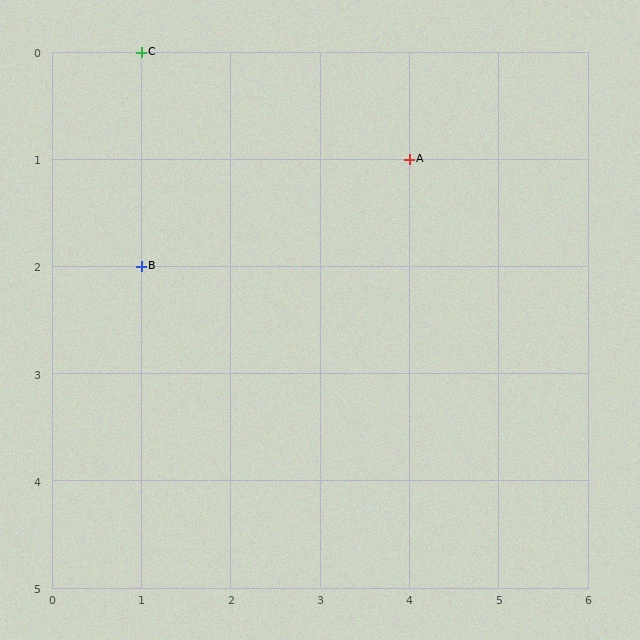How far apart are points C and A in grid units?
Points C and A are 3 columns and 1 row apart (about 3.2 grid units diagonally).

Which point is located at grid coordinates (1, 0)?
Point C is at (1, 0).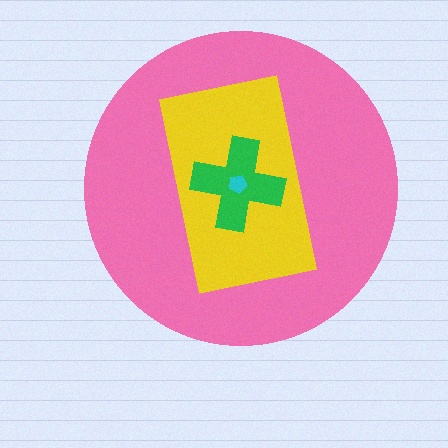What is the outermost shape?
The pink circle.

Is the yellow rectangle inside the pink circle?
Yes.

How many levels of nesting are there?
4.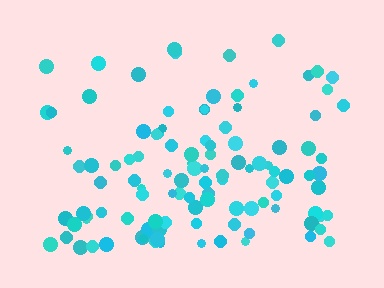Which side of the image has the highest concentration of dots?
The bottom.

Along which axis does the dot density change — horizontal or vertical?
Vertical.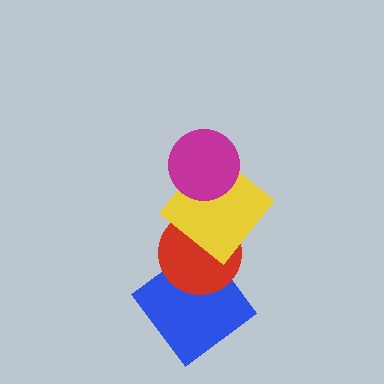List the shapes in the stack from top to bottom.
From top to bottom: the magenta circle, the yellow diamond, the red circle, the blue diamond.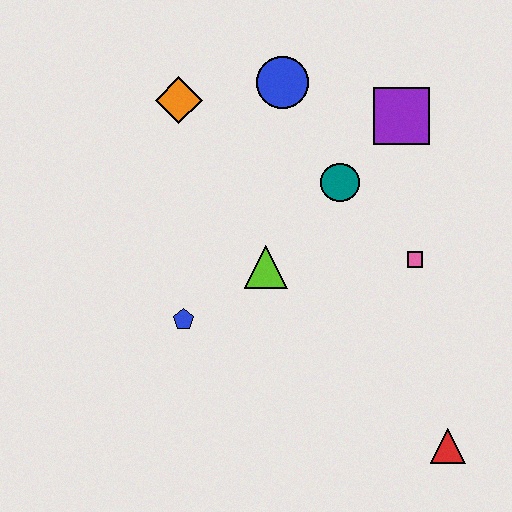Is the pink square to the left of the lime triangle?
No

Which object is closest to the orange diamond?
The blue circle is closest to the orange diamond.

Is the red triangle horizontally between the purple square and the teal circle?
No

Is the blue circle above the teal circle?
Yes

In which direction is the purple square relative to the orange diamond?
The purple square is to the right of the orange diamond.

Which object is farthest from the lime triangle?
The red triangle is farthest from the lime triangle.